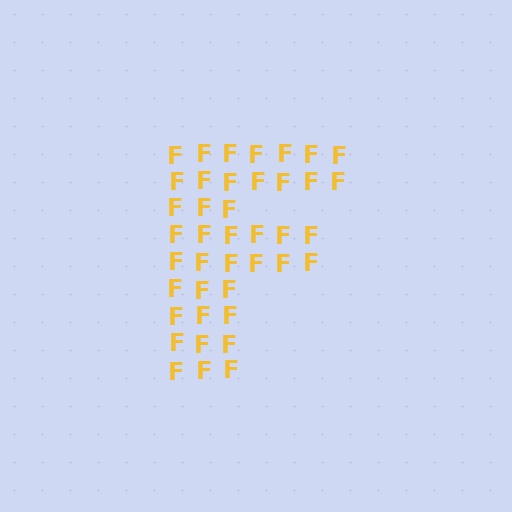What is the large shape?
The large shape is the letter F.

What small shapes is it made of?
It is made of small letter F's.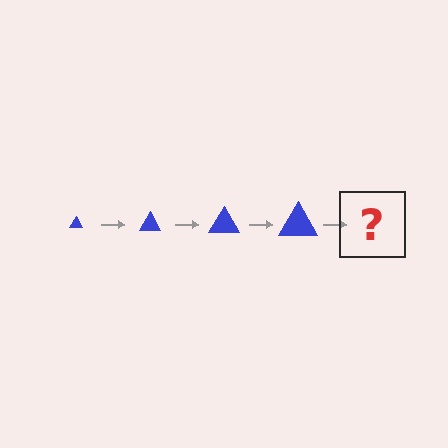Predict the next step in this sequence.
The next step is a blue triangle, larger than the previous one.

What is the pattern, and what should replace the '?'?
The pattern is that the triangle gets progressively larger each step. The '?' should be a blue triangle, larger than the previous one.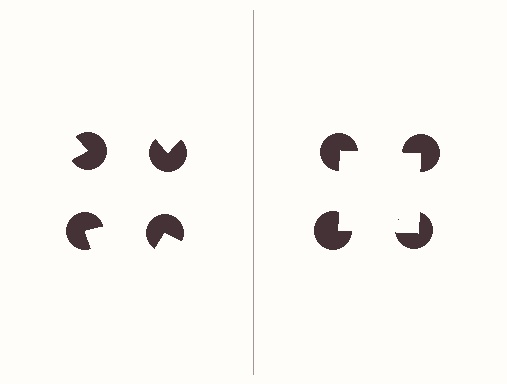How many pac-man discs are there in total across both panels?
8 — 4 on each side.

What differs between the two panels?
The pac-man discs are positioned identically on both sides; only the wedge orientations differ. On the right they align to a square; on the left they are misaligned.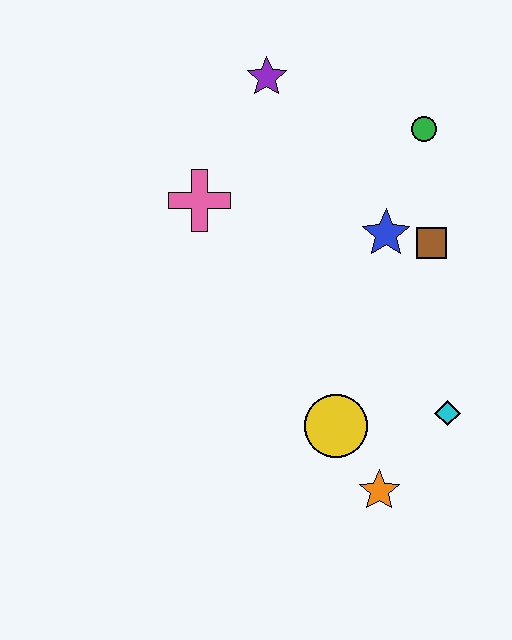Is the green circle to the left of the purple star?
No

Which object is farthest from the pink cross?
The orange star is farthest from the pink cross.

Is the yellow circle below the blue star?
Yes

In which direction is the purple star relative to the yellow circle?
The purple star is above the yellow circle.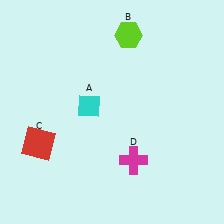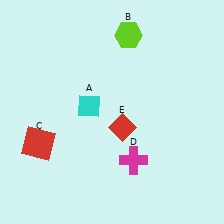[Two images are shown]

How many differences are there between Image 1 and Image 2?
There is 1 difference between the two images.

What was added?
A red diamond (E) was added in Image 2.